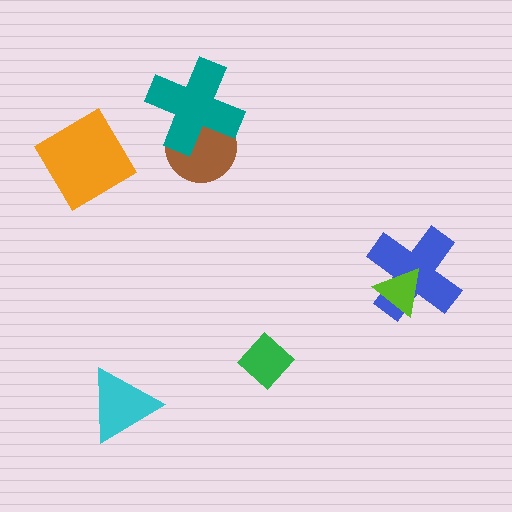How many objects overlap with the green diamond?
0 objects overlap with the green diamond.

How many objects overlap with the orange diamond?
0 objects overlap with the orange diamond.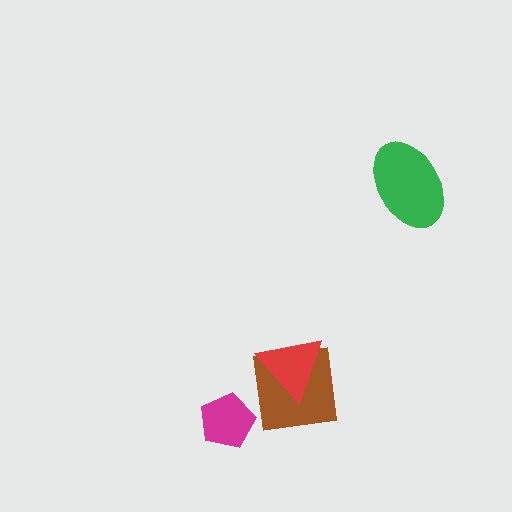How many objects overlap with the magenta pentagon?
0 objects overlap with the magenta pentagon.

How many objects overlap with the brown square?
1 object overlaps with the brown square.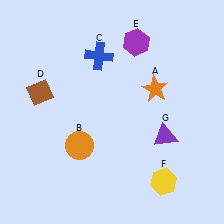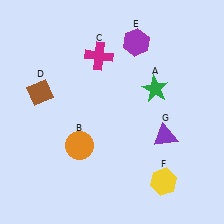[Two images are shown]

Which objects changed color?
A changed from orange to green. C changed from blue to magenta.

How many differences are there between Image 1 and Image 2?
There are 2 differences between the two images.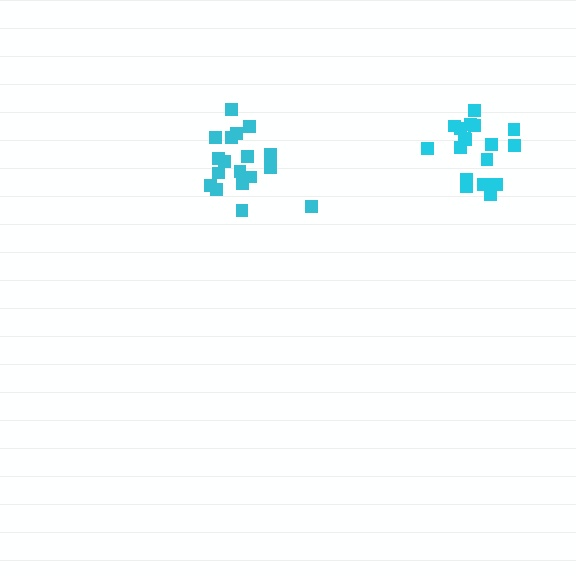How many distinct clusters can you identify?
There are 2 distinct clusters.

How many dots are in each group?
Group 1: 18 dots, Group 2: 18 dots (36 total).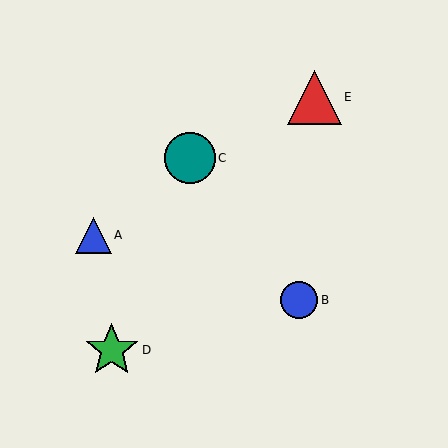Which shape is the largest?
The green star (labeled D) is the largest.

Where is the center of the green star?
The center of the green star is at (112, 350).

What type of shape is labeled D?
Shape D is a green star.